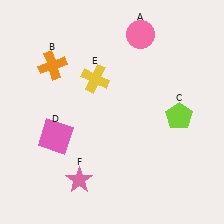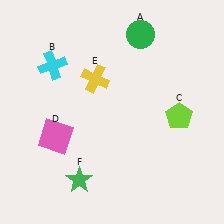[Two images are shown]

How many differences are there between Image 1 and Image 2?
There are 3 differences between the two images.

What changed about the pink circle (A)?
In Image 1, A is pink. In Image 2, it changed to green.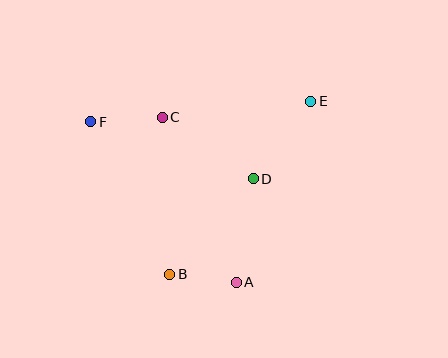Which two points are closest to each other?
Points A and B are closest to each other.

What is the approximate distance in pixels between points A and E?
The distance between A and E is approximately 196 pixels.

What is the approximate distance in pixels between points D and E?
The distance between D and E is approximately 96 pixels.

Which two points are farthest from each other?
Points B and E are farthest from each other.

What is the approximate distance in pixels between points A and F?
The distance between A and F is approximately 217 pixels.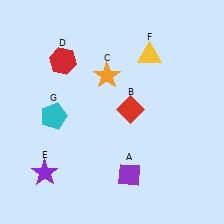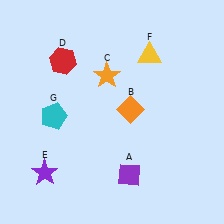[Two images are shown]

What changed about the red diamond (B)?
In Image 1, B is red. In Image 2, it changed to orange.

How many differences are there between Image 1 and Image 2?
There is 1 difference between the two images.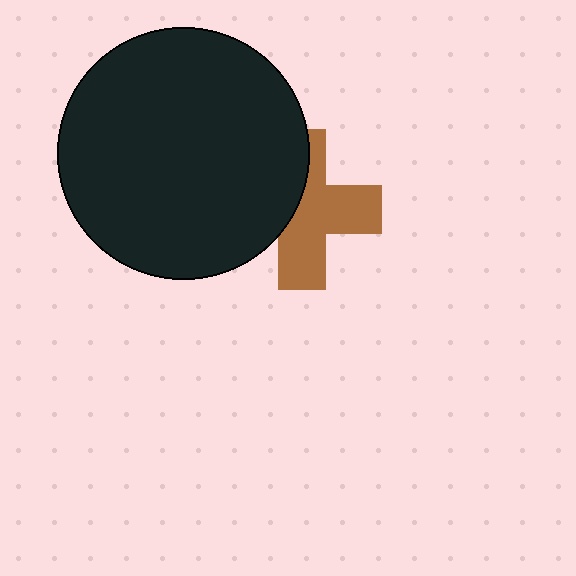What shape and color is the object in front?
The object in front is a black circle.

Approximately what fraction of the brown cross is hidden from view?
Roughly 41% of the brown cross is hidden behind the black circle.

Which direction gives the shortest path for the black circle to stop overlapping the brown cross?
Moving left gives the shortest separation.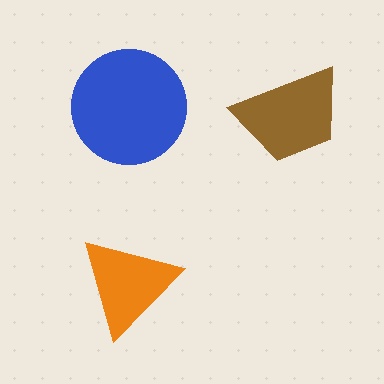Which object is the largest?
The blue circle.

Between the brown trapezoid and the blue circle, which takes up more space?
The blue circle.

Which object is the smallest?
The orange triangle.